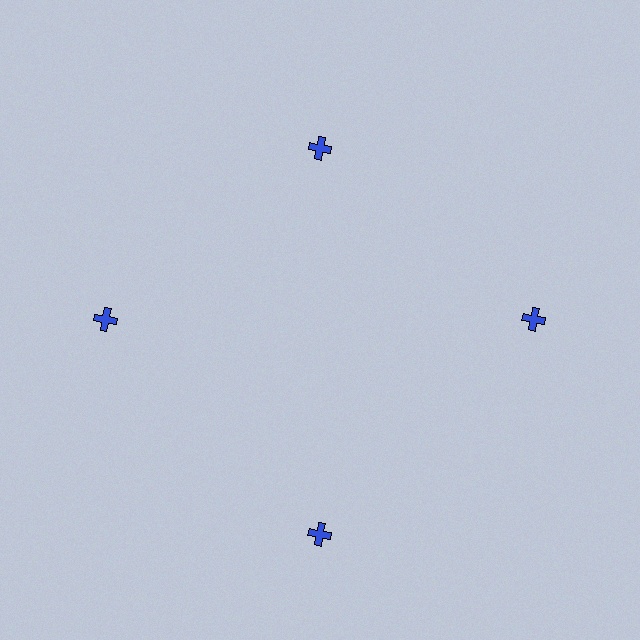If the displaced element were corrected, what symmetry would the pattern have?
It would have 4-fold rotational symmetry — the pattern would map onto itself every 90 degrees.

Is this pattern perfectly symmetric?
No. The 4 blue crosses are arranged in a ring, but one element near the 12 o'clock position is pulled inward toward the center, breaking the 4-fold rotational symmetry.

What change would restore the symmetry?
The symmetry would be restored by moving it outward, back onto the ring so that all 4 crosses sit at equal angles and equal distance from the center.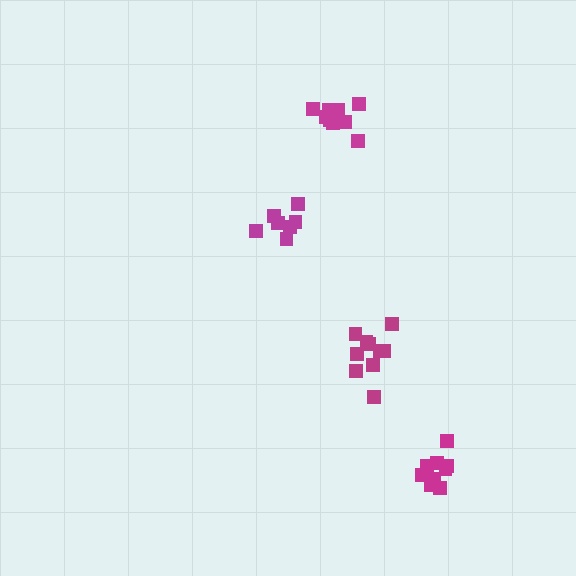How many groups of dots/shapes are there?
There are 4 groups.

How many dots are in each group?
Group 1: 7 dots, Group 2: 9 dots, Group 3: 10 dots, Group 4: 9 dots (35 total).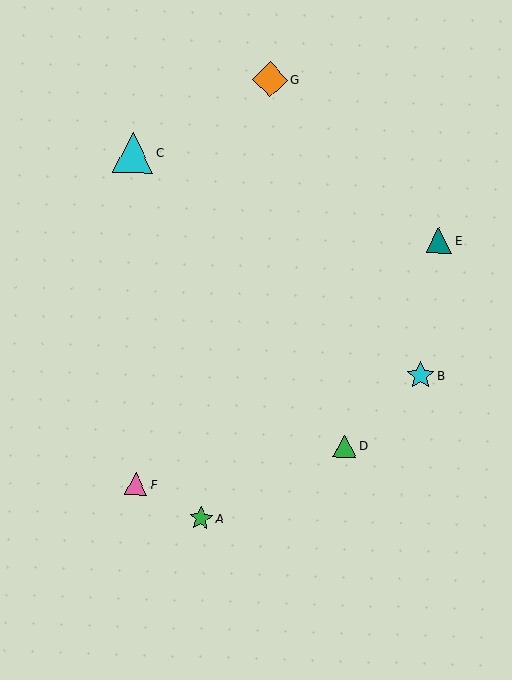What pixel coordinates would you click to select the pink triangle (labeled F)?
Click at (136, 484) to select the pink triangle F.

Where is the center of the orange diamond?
The center of the orange diamond is at (270, 79).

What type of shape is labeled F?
Shape F is a pink triangle.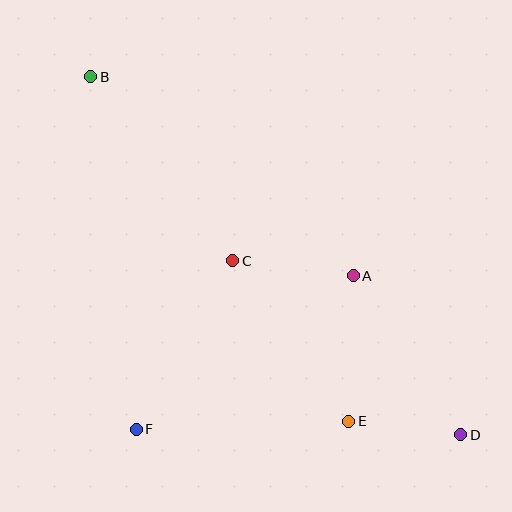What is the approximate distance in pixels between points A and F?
The distance between A and F is approximately 266 pixels.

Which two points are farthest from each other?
Points B and D are farthest from each other.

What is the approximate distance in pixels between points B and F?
The distance between B and F is approximately 355 pixels.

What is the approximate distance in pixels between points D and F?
The distance between D and F is approximately 324 pixels.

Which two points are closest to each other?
Points D and E are closest to each other.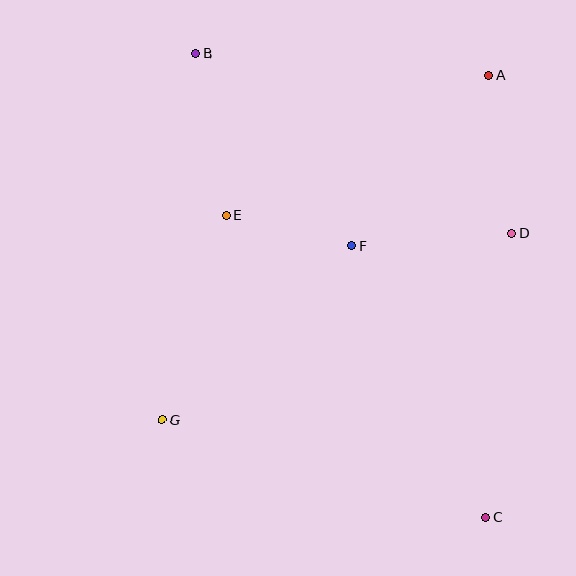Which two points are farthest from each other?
Points B and C are farthest from each other.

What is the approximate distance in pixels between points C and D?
The distance between C and D is approximately 285 pixels.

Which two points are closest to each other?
Points E and F are closest to each other.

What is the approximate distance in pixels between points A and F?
The distance between A and F is approximately 219 pixels.